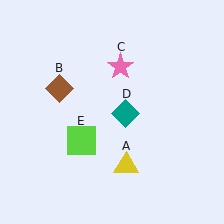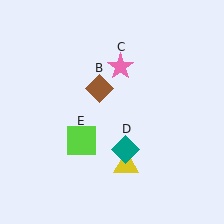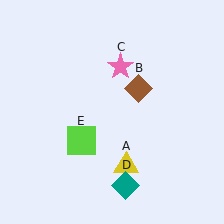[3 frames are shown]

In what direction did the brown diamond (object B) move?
The brown diamond (object B) moved right.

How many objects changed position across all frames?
2 objects changed position: brown diamond (object B), teal diamond (object D).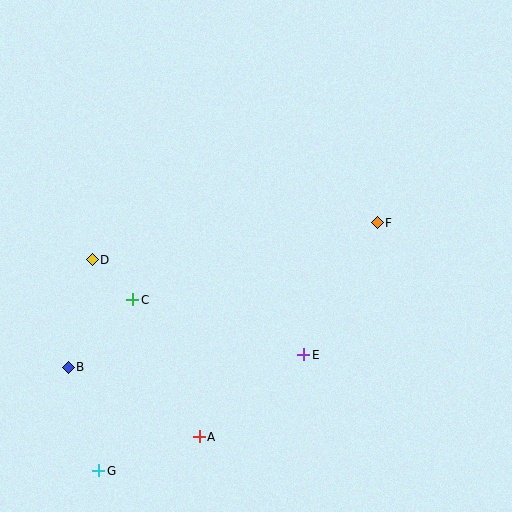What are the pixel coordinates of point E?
Point E is at (304, 355).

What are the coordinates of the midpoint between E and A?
The midpoint between E and A is at (251, 396).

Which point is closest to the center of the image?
Point E at (304, 355) is closest to the center.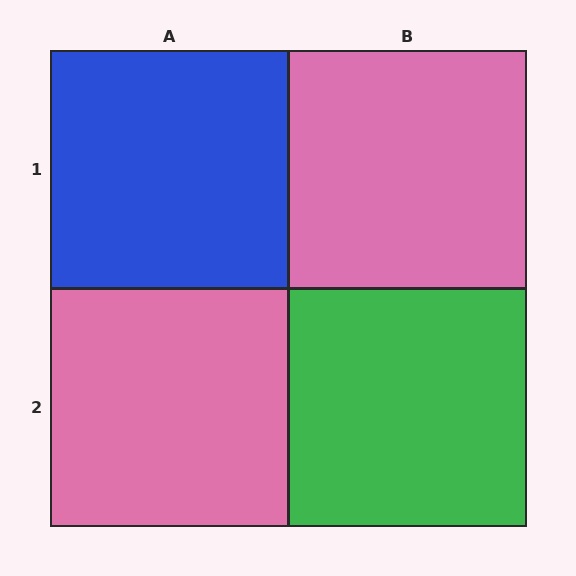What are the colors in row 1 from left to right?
Blue, pink.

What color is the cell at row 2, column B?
Green.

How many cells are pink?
2 cells are pink.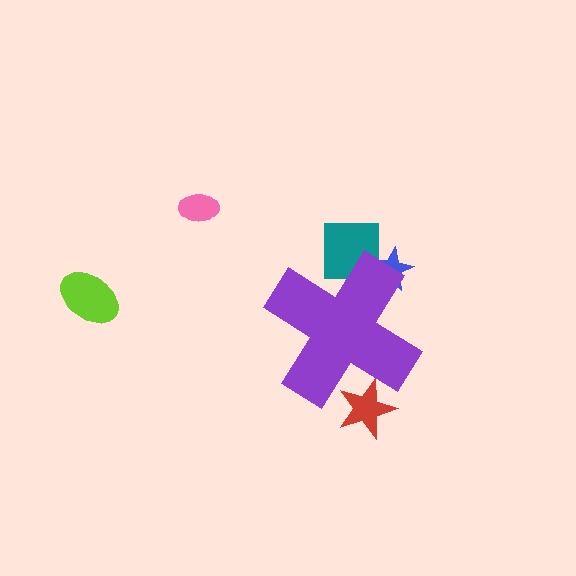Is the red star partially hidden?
Yes, the red star is partially hidden behind the purple cross.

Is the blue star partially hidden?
Yes, the blue star is partially hidden behind the purple cross.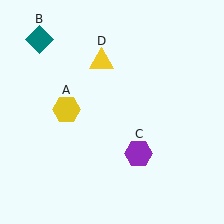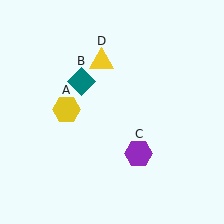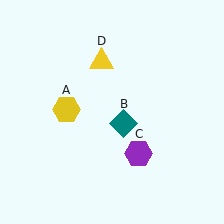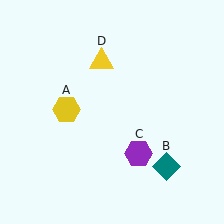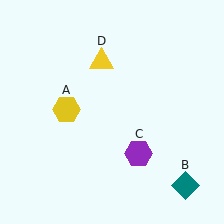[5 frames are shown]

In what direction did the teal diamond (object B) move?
The teal diamond (object B) moved down and to the right.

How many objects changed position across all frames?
1 object changed position: teal diamond (object B).